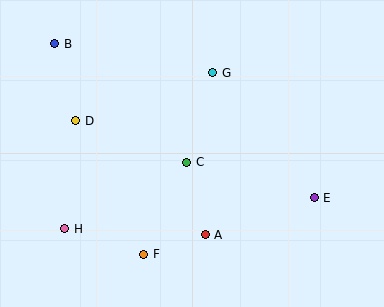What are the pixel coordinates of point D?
Point D is at (76, 121).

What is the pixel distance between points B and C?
The distance between B and C is 177 pixels.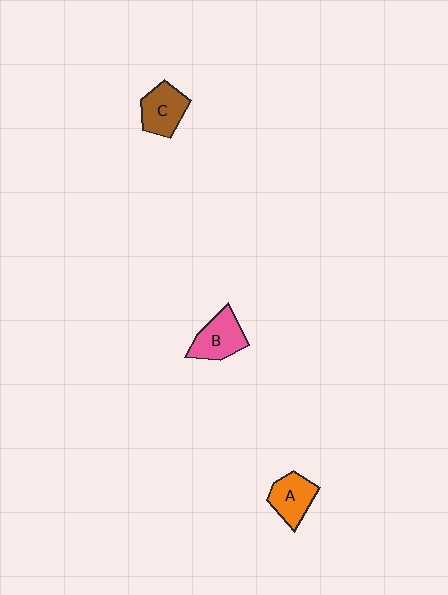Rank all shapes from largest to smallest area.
From largest to smallest: B (pink), C (brown), A (orange).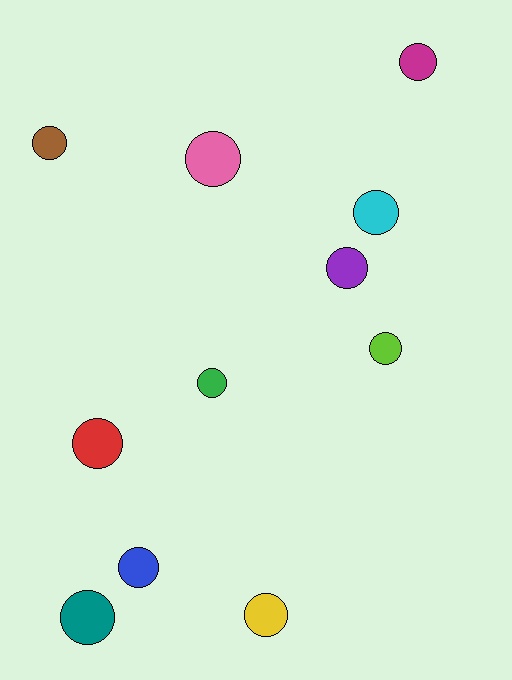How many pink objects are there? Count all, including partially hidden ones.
There is 1 pink object.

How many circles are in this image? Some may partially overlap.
There are 11 circles.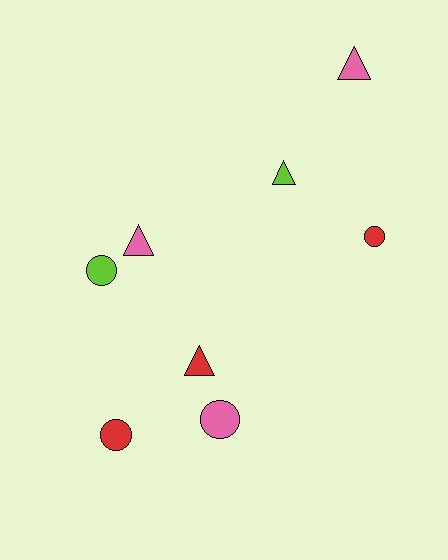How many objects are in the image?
There are 8 objects.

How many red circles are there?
There are 2 red circles.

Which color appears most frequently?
Pink, with 3 objects.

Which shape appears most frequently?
Circle, with 4 objects.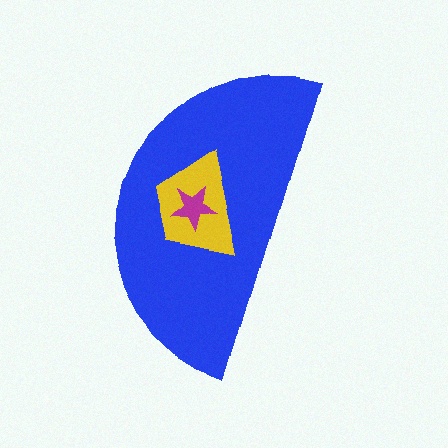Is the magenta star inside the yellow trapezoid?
Yes.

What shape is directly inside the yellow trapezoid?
The magenta star.